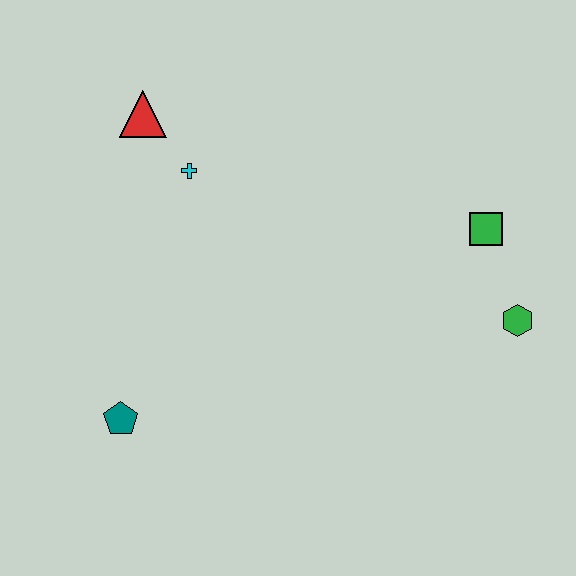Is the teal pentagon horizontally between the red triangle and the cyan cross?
No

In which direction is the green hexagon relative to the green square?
The green hexagon is below the green square.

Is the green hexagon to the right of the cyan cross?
Yes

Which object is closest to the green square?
The green hexagon is closest to the green square.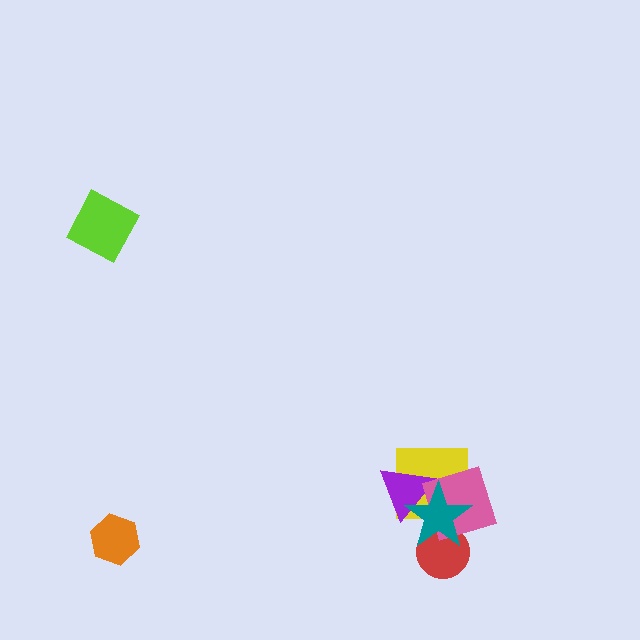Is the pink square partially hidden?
Yes, it is partially covered by another shape.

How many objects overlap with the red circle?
1 object overlaps with the red circle.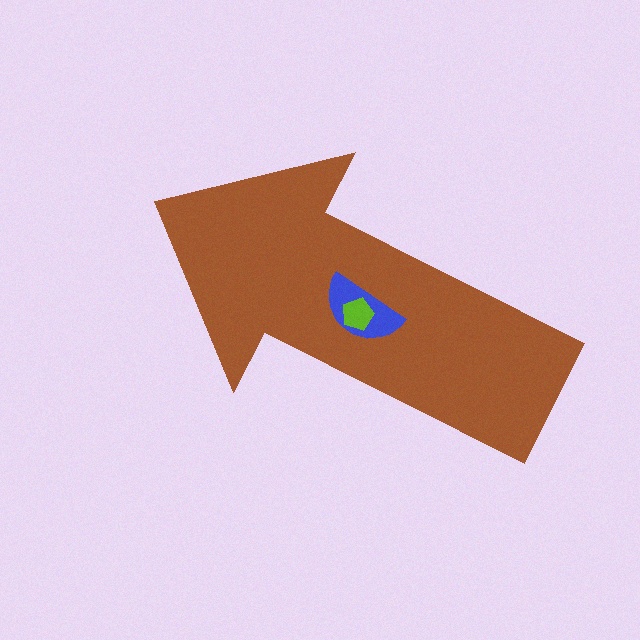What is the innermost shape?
The lime pentagon.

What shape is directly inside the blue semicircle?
The lime pentagon.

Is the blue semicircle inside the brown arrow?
Yes.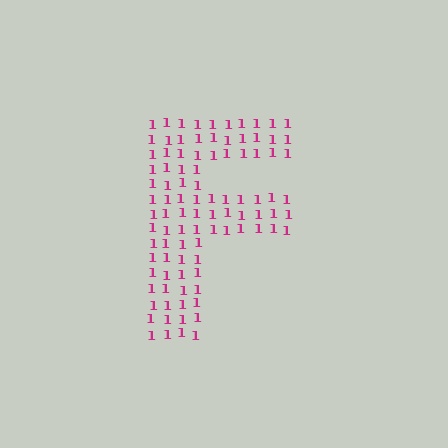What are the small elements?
The small elements are digit 1's.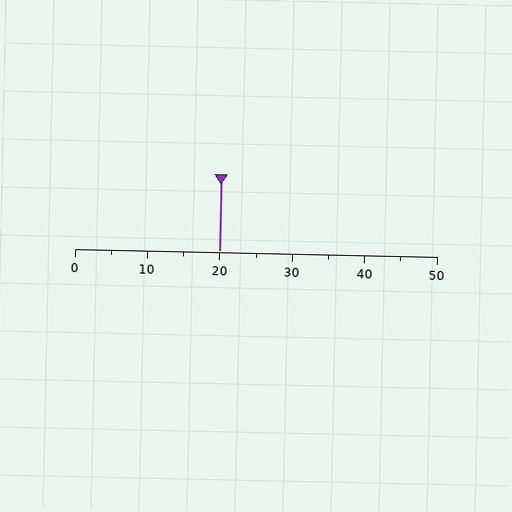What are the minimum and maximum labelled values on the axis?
The axis runs from 0 to 50.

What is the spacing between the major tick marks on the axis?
The major ticks are spaced 10 apart.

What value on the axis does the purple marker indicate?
The marker indicates approximately 20.